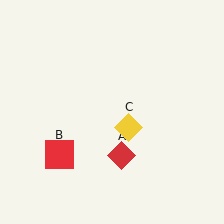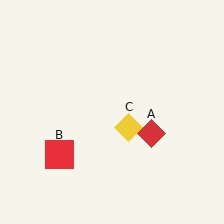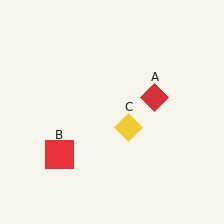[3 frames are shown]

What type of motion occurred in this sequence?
The red diamond (object A) rotated counterclockwise around the center of the scene.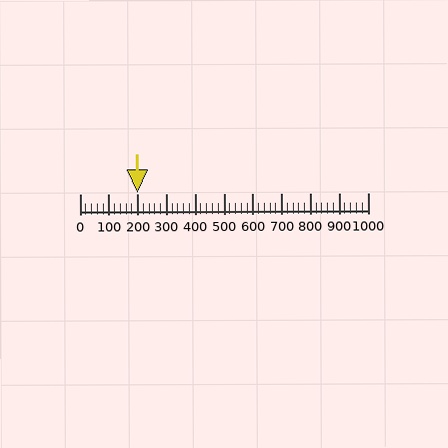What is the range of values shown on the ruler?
The ruler shows values from 0 to 1000.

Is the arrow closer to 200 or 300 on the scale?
The arrow is closer to 200.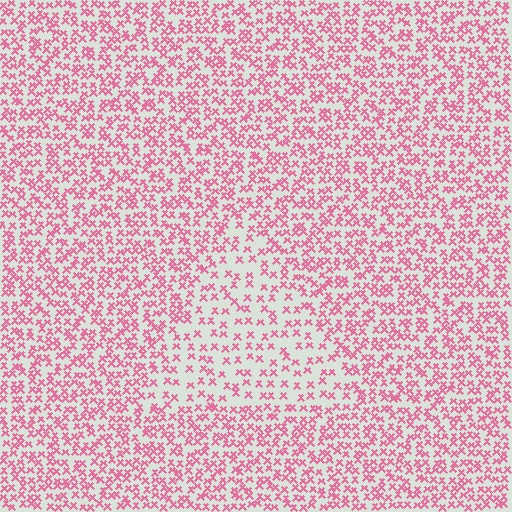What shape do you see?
I see a triangle.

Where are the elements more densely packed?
The elements are more densely packed outside the triangle boundary.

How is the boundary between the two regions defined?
The boundary is defined by a change in element density (approximately 1.9x ratio). All elements are the same color, size, and shape.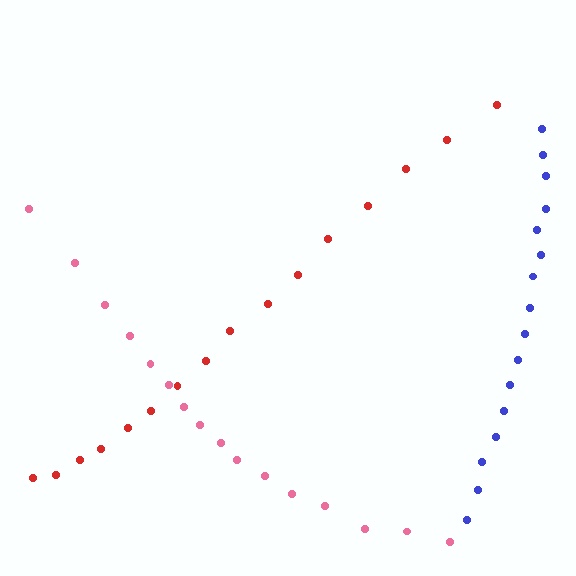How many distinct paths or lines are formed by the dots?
There are 3 distinct paths.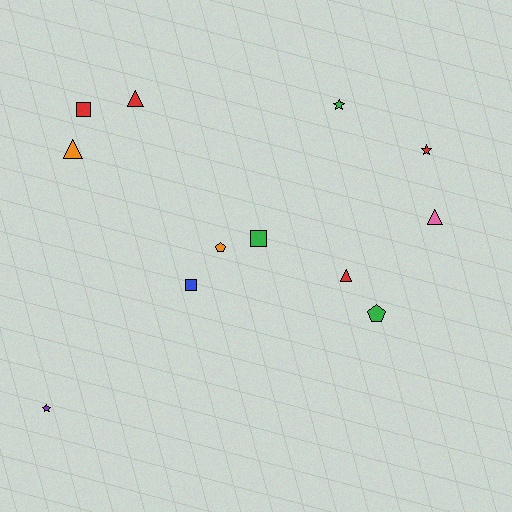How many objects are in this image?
There are 12 objects.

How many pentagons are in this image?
There are 2 pentagons.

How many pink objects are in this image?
There is 1 pink object.